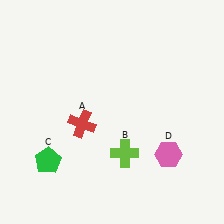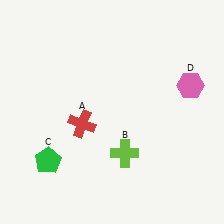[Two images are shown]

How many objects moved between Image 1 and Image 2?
1 object moved between the two images.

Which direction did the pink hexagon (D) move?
The pink hexagon (D) moved up.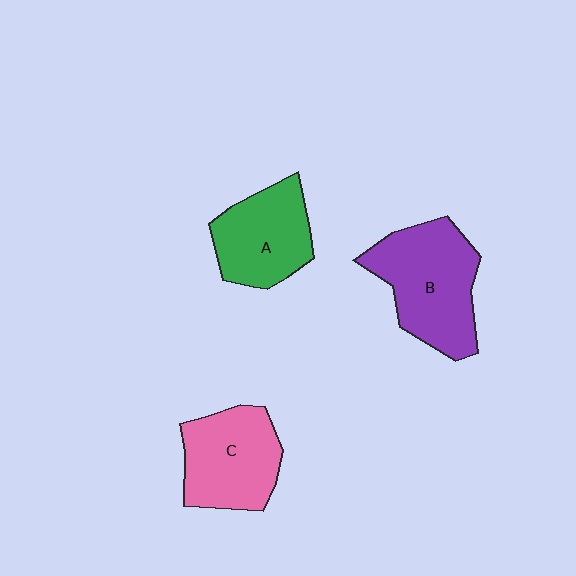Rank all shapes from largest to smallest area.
From largest to smallest: B (purple), C (pink), A (green).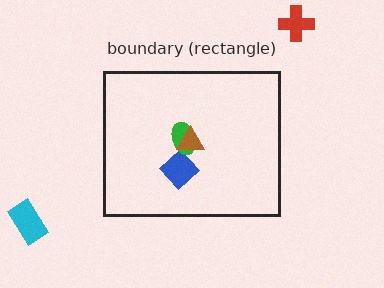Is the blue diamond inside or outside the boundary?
Inside.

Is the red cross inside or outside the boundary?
Outside.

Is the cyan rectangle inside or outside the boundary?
Outside.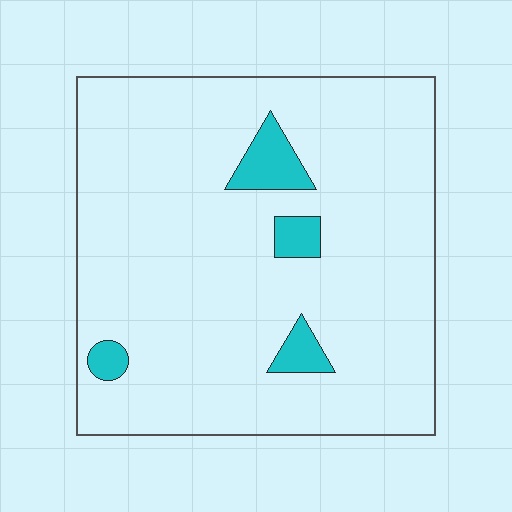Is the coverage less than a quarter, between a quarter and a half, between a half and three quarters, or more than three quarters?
Less than a quarter.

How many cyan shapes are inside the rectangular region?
4.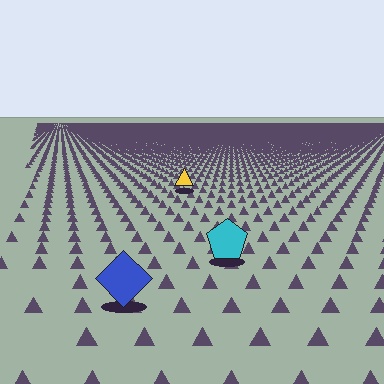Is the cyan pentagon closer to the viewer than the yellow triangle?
Yes. The cyan pentagon is closer — you can tell from the texture gradient: the ground texture is coarser near it.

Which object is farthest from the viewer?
The yellow triangle is farthest from the viewer. It appears smaller and the ground texture around it is denser.